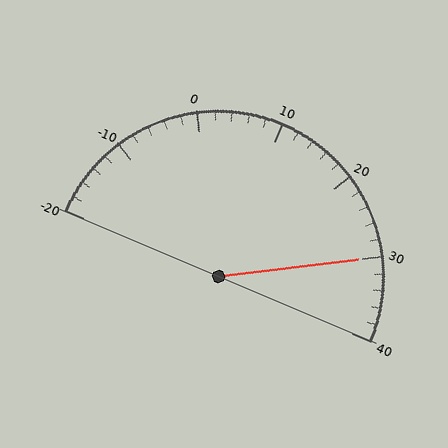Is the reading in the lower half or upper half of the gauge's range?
The reading is in the upper half of the range (-20 to 40).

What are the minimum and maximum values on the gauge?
The gauge ranges from -20 to 40.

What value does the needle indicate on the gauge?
The needle indicates approximately 30.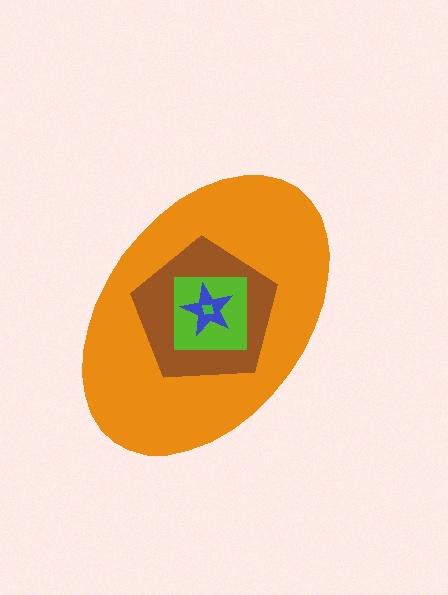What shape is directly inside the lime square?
The blue star.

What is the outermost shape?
The orange ellipse.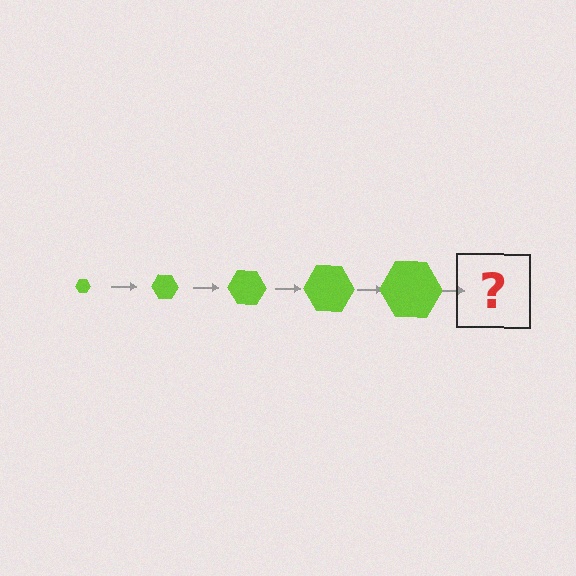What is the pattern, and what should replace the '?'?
The pattern is that the hexagon gets progressively larger each step. The '?' should be a lime hexagon, larger than the previous one.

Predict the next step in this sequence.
The next step is a lime hexagon, larger than the previous one.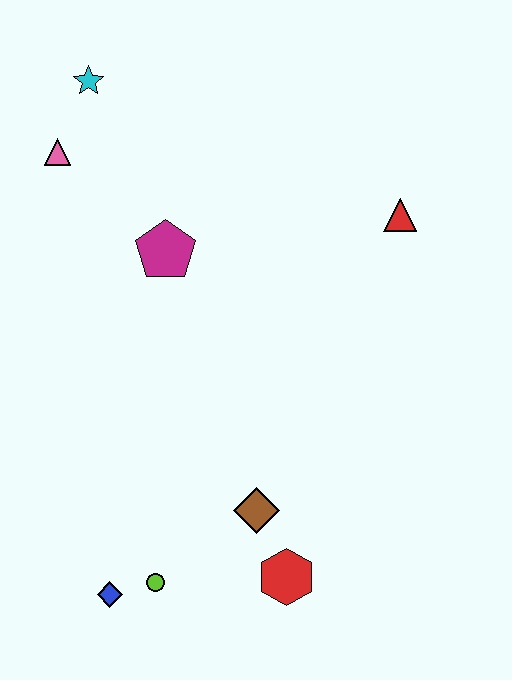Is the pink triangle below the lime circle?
No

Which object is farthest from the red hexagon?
The cyan star is farthest from the red hexagon.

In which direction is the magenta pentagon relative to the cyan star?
The magenta pentagon is below the cyan star.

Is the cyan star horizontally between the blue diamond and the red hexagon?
No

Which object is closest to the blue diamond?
The lime circle is closest to the blue diamond.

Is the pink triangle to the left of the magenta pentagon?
Yes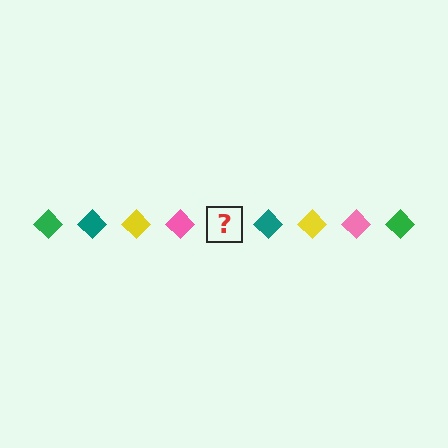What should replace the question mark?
The question mark should be replaced with a green diamond.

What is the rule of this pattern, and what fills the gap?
The rule is that the pattern cycles through green, teal, yellow, pink diamonds. The gap should be filled with a green diamond.